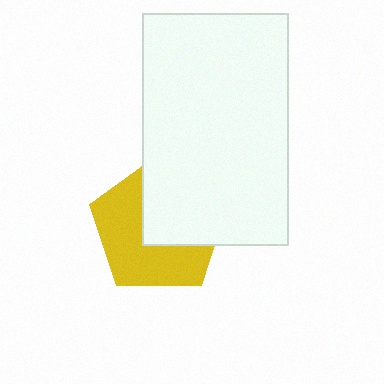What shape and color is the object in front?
The object in front is a white rectangle.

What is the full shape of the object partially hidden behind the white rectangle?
The partially hidden object is a yellow pentagon.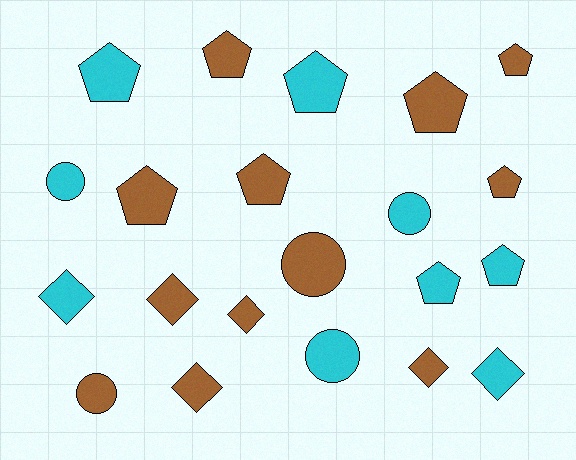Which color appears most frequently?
Brown, with 12 objects.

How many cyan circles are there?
There are 3 cyan circles.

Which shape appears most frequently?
Pentagon, with 10 objects.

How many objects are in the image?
There are 21 objects.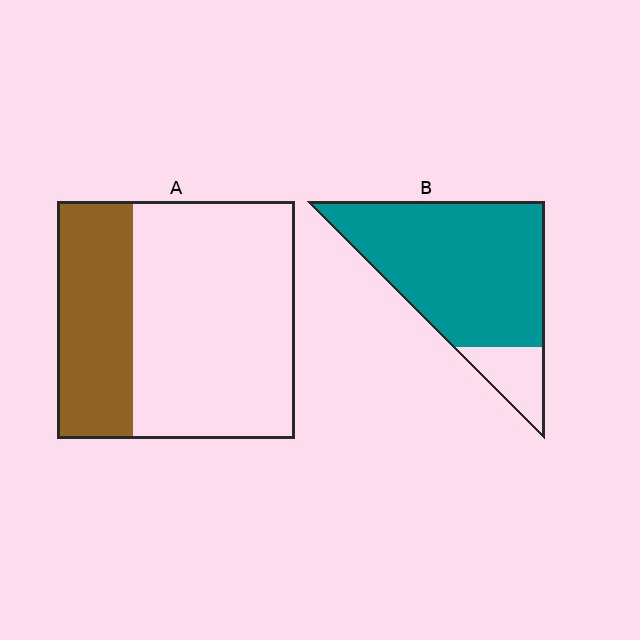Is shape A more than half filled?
No.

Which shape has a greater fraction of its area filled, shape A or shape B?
Shape B.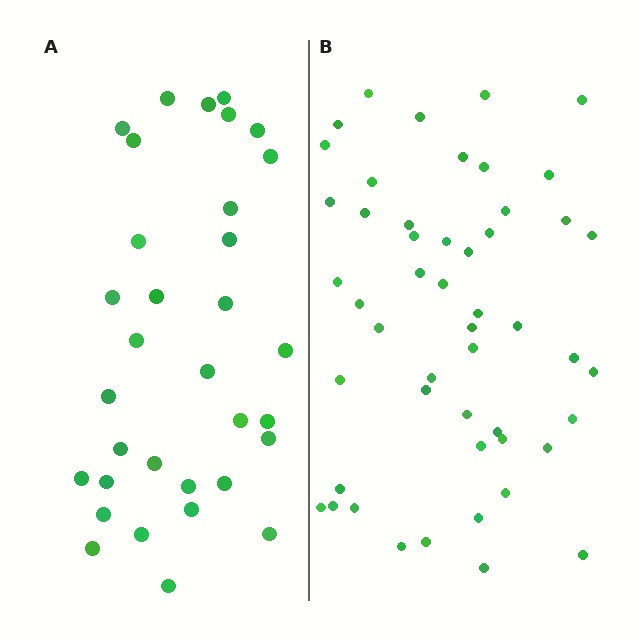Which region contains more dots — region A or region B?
Region B (the right region) has more dots.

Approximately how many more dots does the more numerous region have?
Region B has approximately 15 more dots than region A.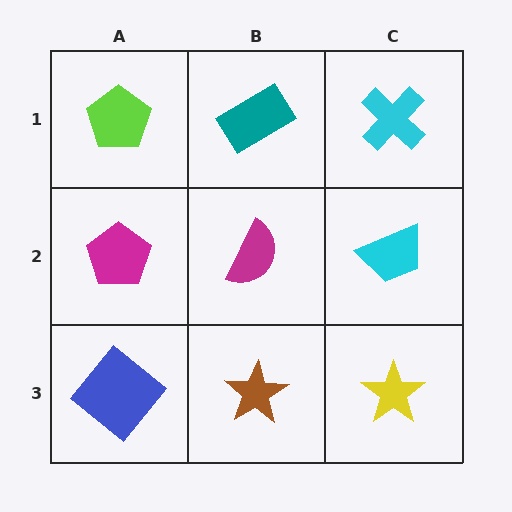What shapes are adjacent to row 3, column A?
A magenta pentagon (row 2, column A), a brown star (row 3, column B).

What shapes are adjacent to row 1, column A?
A magenta pentagon (row 2, column A), a teal rectangle (row 1, column B).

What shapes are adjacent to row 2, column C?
A cyan cross (row 1, column C), a yellow star (row 3, column C), a magenta semicircle (row 2, column B).